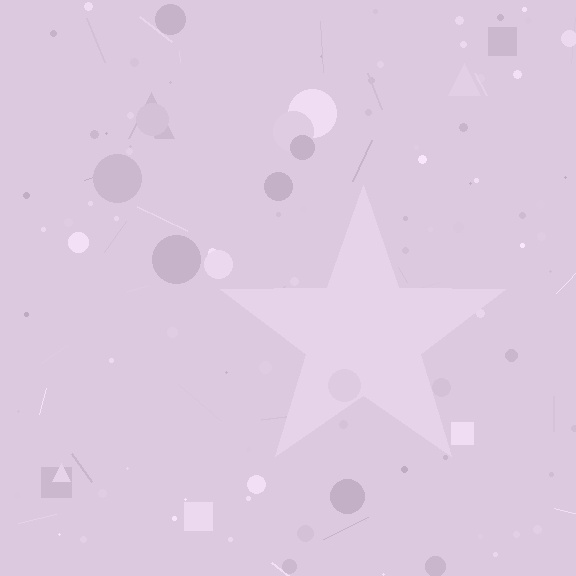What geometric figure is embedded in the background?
A star is embedded in the background.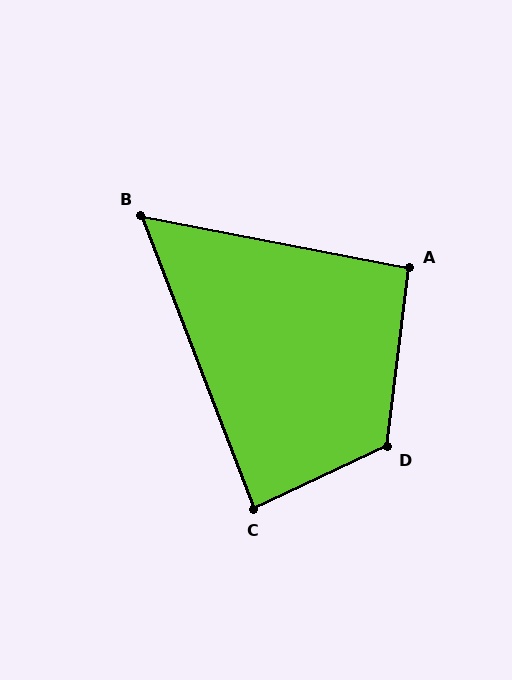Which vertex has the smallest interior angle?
B, at approximately 58 degrees.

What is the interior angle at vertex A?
Approximately 94 degrees (approximately right).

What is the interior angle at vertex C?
Approximately 86 degrees (approximately right).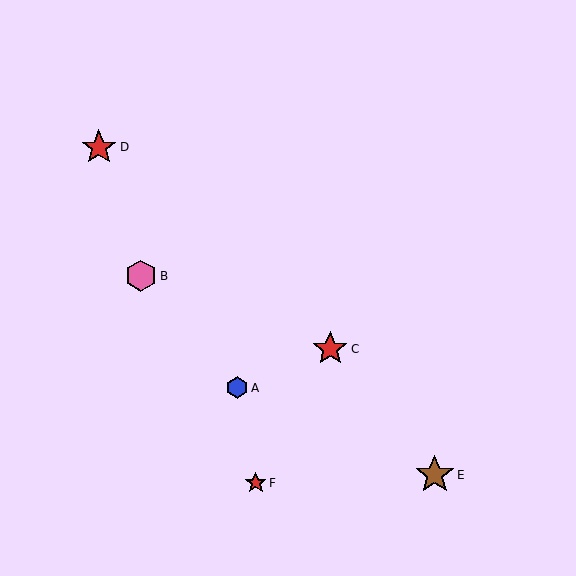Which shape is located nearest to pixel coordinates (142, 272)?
The pink hexagon (labeled B) at (141, 276) is nearest to that location.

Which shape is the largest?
The brown star (labeled E) is the largest.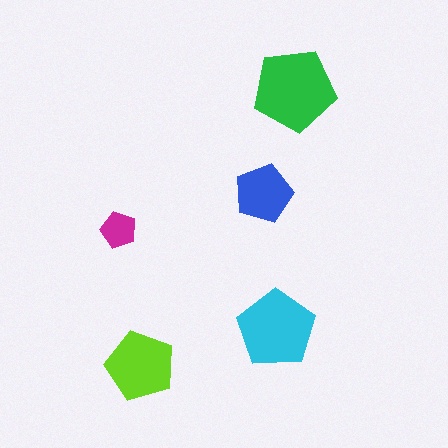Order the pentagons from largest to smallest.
the green one, the cyan one, the lime one, the blue one, the magenta one.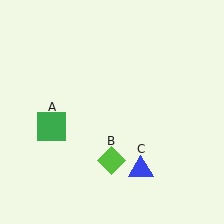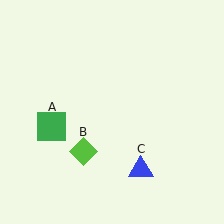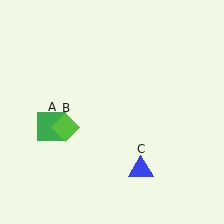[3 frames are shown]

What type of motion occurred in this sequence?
The lime diamond (object B) rotated clockwise around the center of the scene.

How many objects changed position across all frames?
1 object changed position: lime diamond (object B).